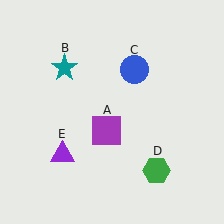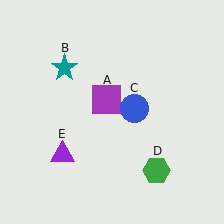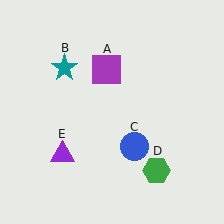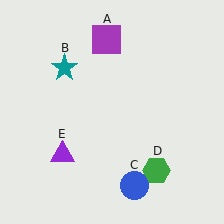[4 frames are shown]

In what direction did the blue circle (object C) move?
The blue circle (object C) moved down.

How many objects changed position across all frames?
2 objects changed position: purple square (object A), blue circle (object C).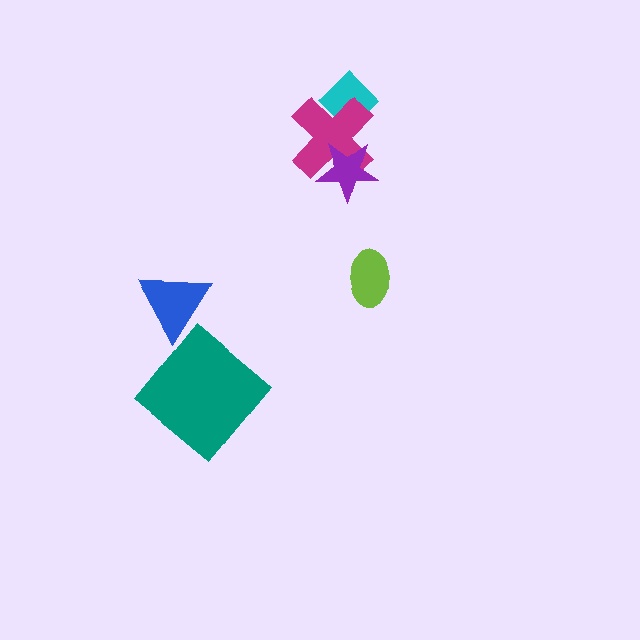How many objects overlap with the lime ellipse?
0 objects overlap with the lime ellipse.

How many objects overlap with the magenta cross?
2 objects overlap with the magenta cross.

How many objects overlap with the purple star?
1 object overlaps with the purple star.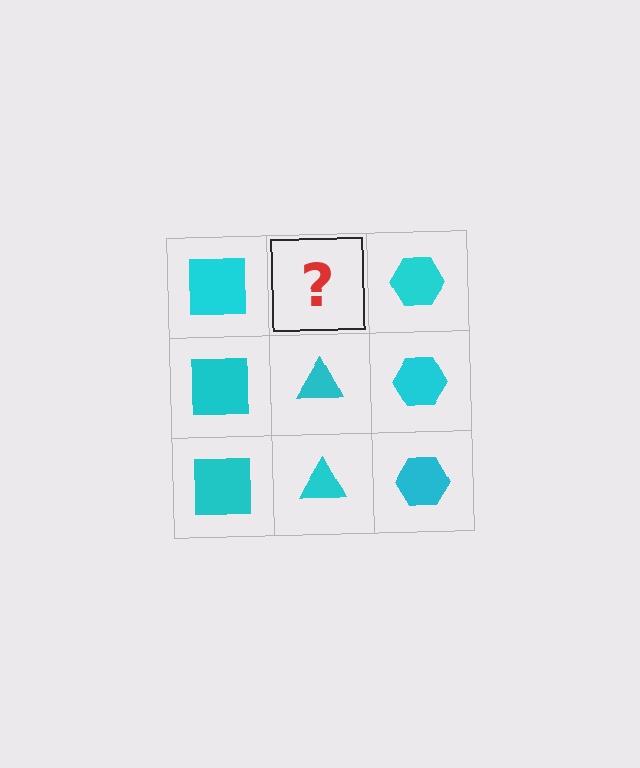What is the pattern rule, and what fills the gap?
The rule is that each column has a consistent shape. The gap should be filled with a cyan triangle.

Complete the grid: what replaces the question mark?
The question mark should be replaced with a cyan triangle.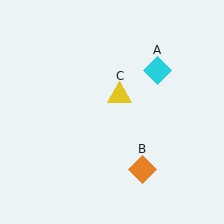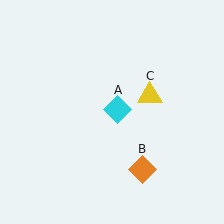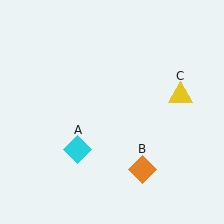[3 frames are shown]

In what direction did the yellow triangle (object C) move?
The yellow triangle (object C) moved right.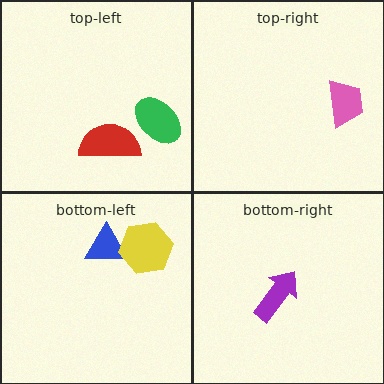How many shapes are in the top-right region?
1.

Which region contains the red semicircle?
The top-left region.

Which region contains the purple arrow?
The bottom-right region.